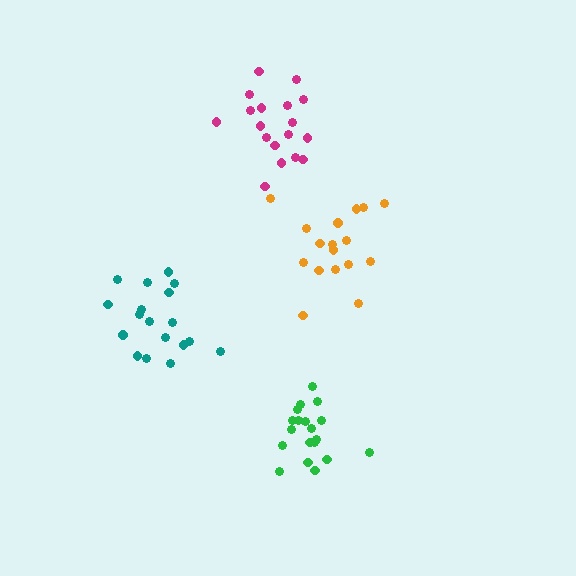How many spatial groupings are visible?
There are 4 spatial groupings.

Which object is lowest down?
The green cluster is bottommost.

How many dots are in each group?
Group 1: 17 dots, Group 2: 18 dots, Group 3: 18 dots, Group 4: 19 dots (72 total).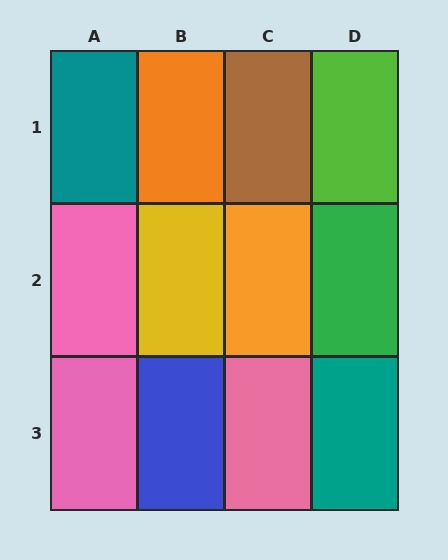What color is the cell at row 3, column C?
Pink.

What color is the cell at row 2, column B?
Yellow.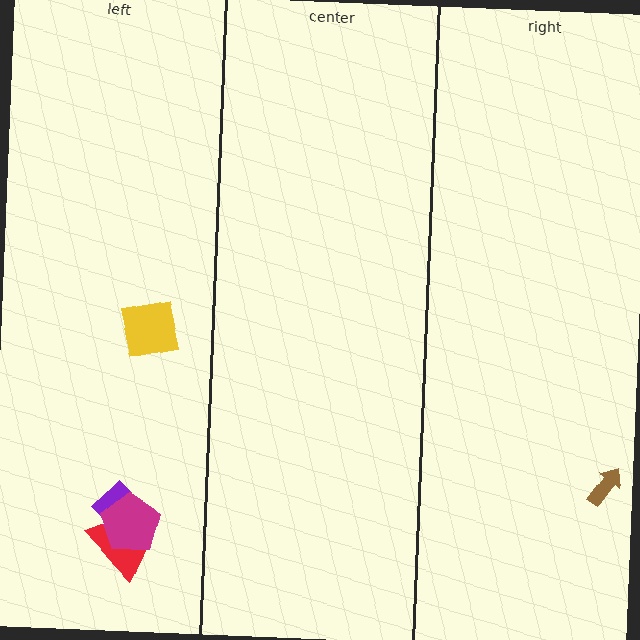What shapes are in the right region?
The brown arrow.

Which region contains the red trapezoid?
The left region.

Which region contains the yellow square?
The left region.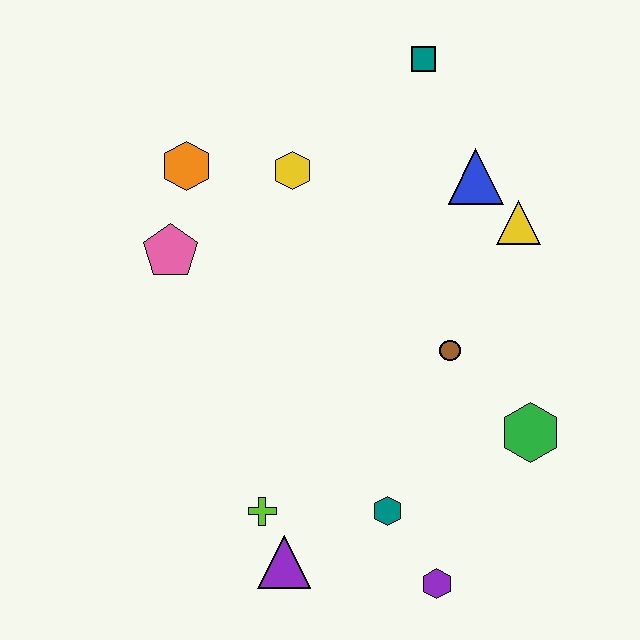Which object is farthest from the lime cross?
The teal square is farthest from the lime cross.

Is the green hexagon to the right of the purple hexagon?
Yes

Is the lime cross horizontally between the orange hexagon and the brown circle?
Yes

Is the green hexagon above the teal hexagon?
Yes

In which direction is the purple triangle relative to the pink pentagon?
The purple triangle is below the pink pentagon.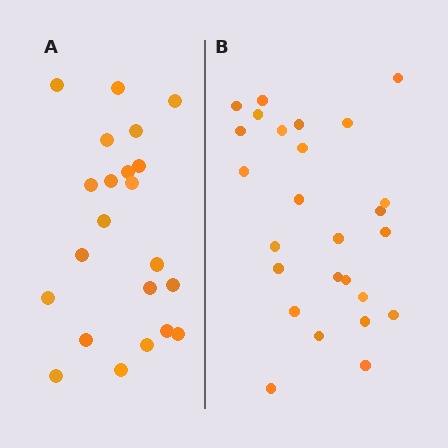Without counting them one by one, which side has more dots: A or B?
Region B (the right region) has more dots.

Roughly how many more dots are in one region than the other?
Region B has about 4 more dots than region A.